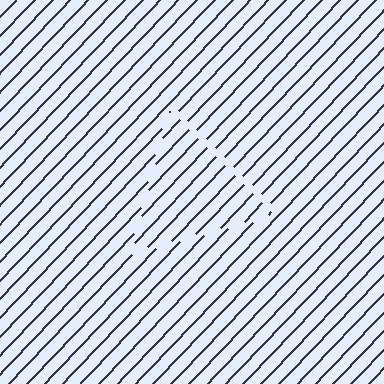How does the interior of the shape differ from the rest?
The interior of the shape contains the same grating, shifted by half a period — the contour is defined by the phase discontinuity where line-ends from the inner and outer gratings abut.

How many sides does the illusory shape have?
3 sides — the line-ends trace a triangle.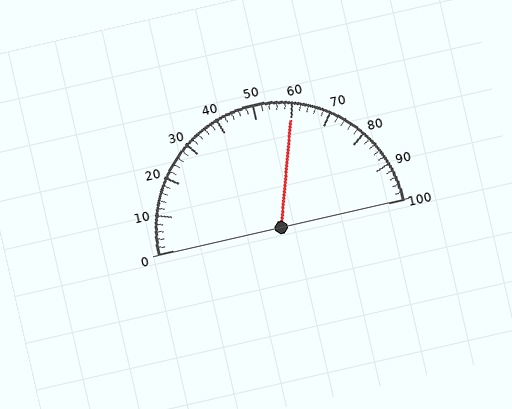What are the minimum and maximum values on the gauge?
The gauge ranges from 0 to 100.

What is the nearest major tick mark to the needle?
The nearest major tick mark is 60.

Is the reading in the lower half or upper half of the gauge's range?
The reading is in the upper half of the range (0 to 100).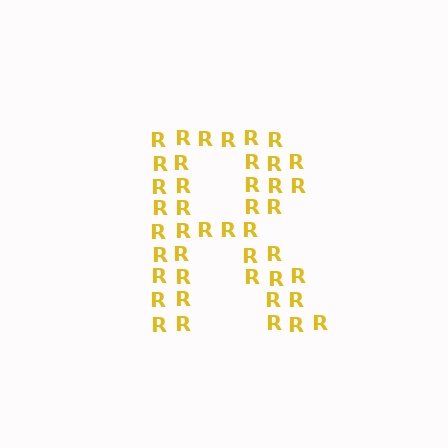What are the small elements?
The small elements are letter R's.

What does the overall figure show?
The overall figure shows the letter R.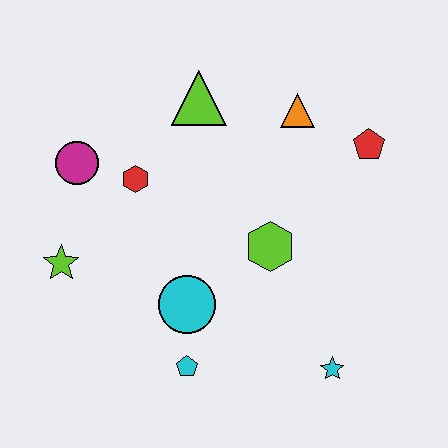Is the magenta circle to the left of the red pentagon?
Yes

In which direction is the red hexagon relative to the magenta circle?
The red hexagon is to the right of the magenta circle.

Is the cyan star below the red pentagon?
Yes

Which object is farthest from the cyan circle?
The red pentagon is farthest from the cyan circle.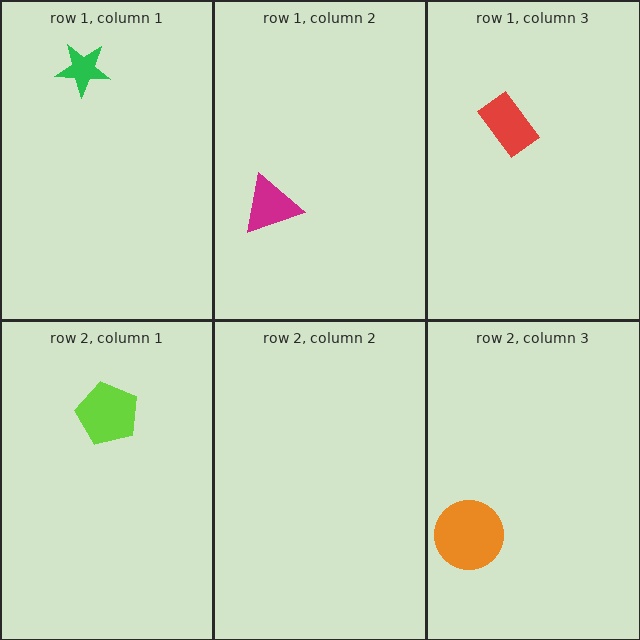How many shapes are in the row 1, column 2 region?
1.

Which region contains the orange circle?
The row 2, column 3 region.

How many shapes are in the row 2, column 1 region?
1.